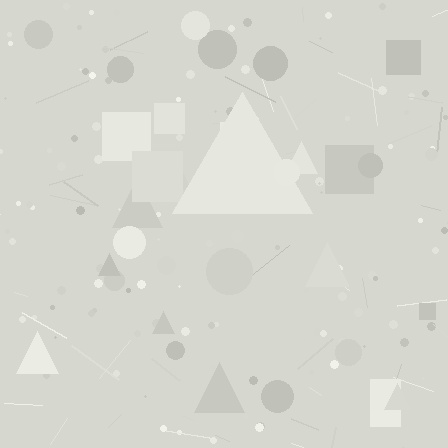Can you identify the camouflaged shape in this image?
The camouflaged shape is a triangle.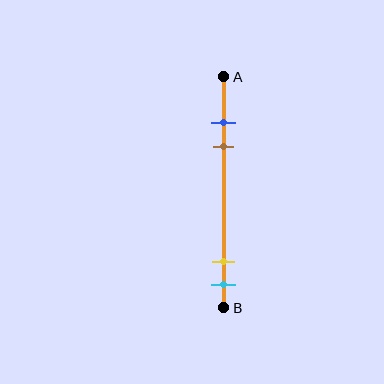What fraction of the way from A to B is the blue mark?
The blue mark is approximately 20% (0.2) of the way from A to B.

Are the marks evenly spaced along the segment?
No, the marks are not evenly spaced.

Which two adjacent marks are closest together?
The blue and brown marks are the closest adjacent pair.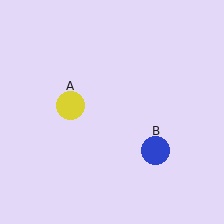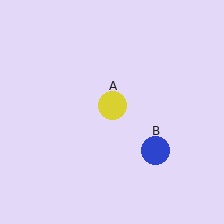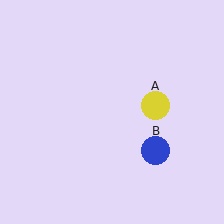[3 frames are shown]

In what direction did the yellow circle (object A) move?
The yellow circle (object A) moved right.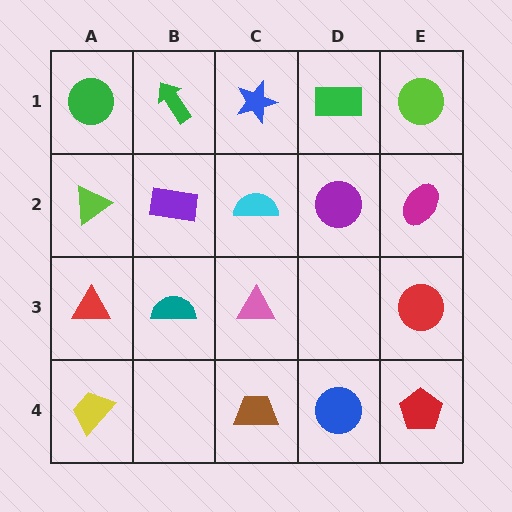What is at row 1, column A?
A green circle.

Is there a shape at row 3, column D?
No, that cell is empty.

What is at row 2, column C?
A cyan semicircle.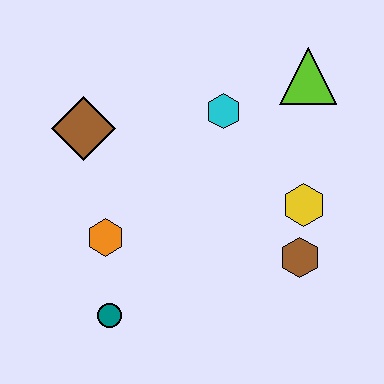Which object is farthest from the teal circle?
The lime triangle is farthest from the teal circle.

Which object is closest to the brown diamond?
The orange hexagon is closest to the brown diamond.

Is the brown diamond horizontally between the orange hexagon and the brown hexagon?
No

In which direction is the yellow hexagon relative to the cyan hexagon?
The yellow hexagon is below the cyan hexagon.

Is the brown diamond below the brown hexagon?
No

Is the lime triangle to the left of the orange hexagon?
No